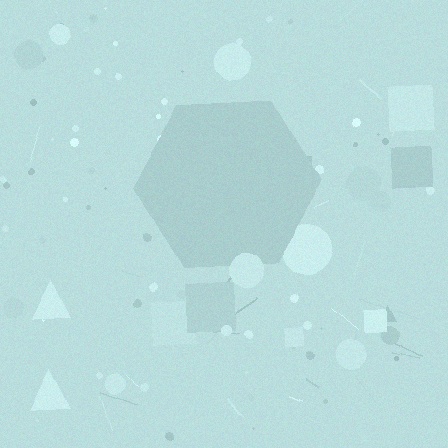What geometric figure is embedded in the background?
A hexagon is embedded in the background.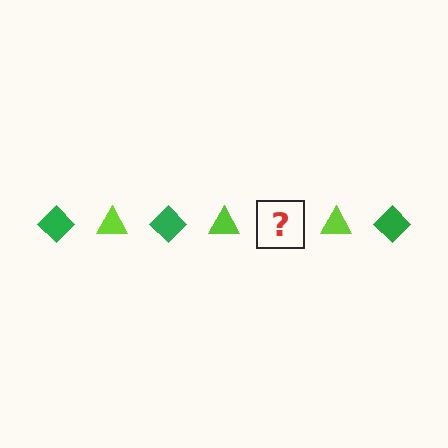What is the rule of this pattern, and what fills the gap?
The rule is that the pattern alternates between green diamond and lime triangle. The gap should be filled with a green diamond.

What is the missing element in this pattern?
The missing element is a green diamond.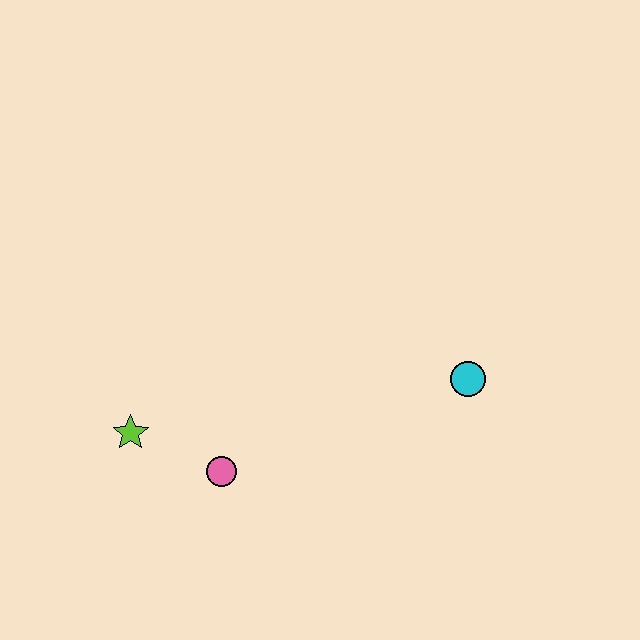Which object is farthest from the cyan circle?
The lime star is farthest from the cyan circle.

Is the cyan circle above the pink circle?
Yes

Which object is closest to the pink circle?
The lime star is closest to the pink circle.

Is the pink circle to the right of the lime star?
Yes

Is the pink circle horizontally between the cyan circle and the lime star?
Yes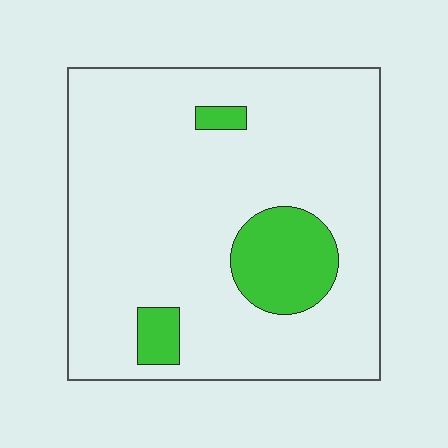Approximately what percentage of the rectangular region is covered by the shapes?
Approximately 15%.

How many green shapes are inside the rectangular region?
3.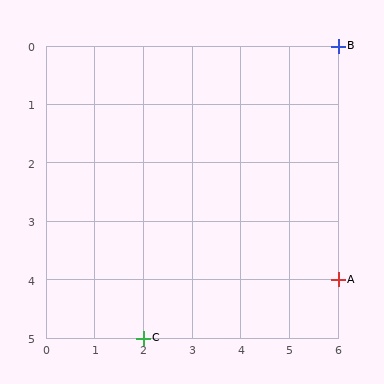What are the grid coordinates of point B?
Point B is at grid coordinates (6, 0).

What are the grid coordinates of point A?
Point A is at grid coordinates (6, 4).